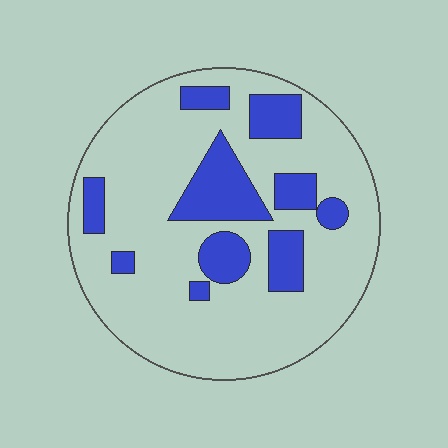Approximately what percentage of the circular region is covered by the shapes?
Approximately 25%.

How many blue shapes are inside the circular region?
10.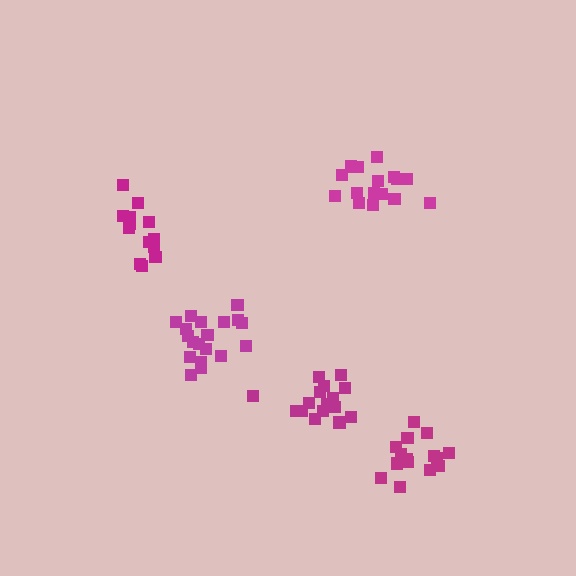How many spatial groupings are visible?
There are 5 spatial groupings.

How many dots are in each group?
Group 1: 13 dots, Group 2: 15 dots, Group 3: 19 dots, Group 4: 17 dots, Group 5: 16 dots (80 total).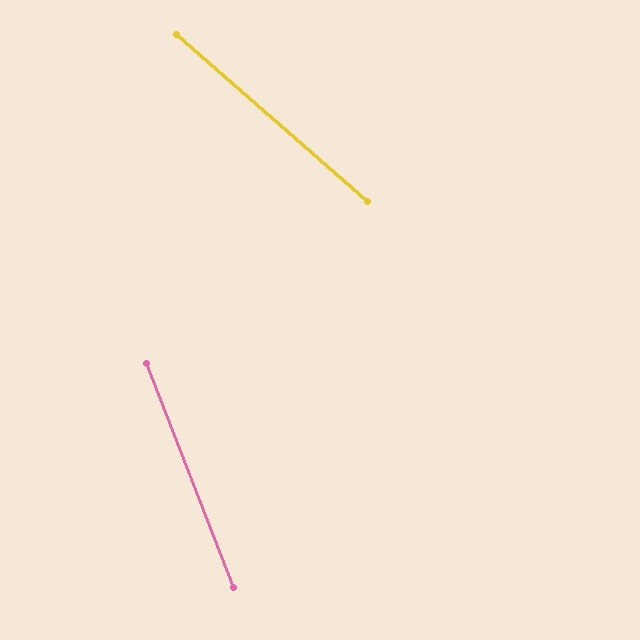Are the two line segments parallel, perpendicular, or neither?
Neither parallel nor perpendicular — they differ by about 28°.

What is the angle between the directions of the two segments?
Approximately 28 degrees.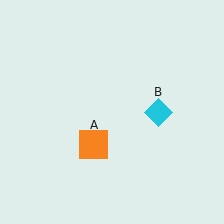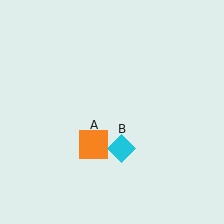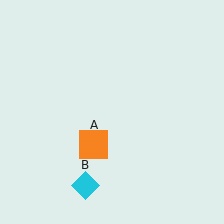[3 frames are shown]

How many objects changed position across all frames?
1 object changed position: cyan diamond (object B).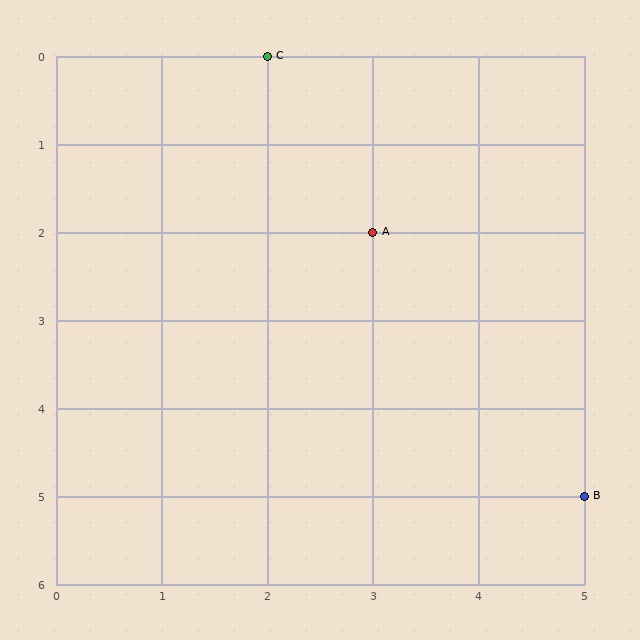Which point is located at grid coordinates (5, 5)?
Point B is at (5, 5).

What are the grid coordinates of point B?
Point B is at grid coordinates (5, 5).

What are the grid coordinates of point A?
Point A is at grid coordinates (3, 2).